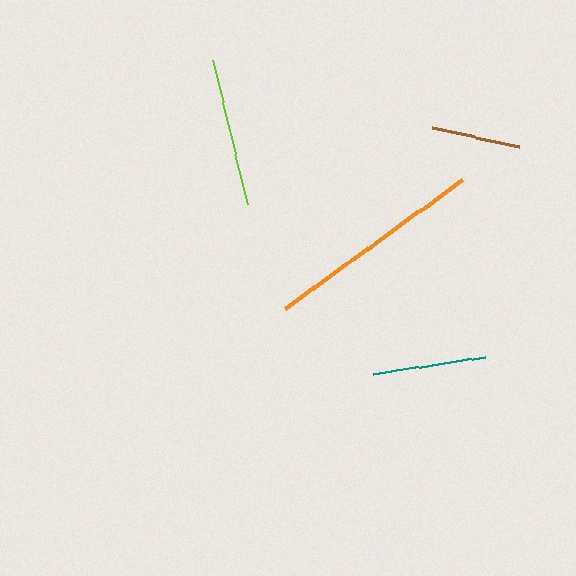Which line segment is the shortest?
The brown line is the shortest at approximately 89 pixels.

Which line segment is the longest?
The orange line is the longest at approximately 219 pixels.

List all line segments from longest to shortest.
From longest to shortest: orange, lime, teal, brown.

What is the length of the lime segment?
The lime segment is approximately 149 pixels long.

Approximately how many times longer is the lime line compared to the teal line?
The lime line is approximately 1.3 times the length of the teal line.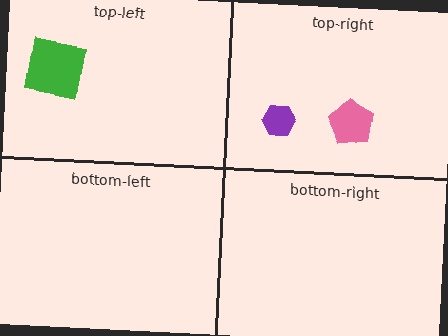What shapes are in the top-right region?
The pink pentagon, the purple hexagon.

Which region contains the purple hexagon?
The top-right region.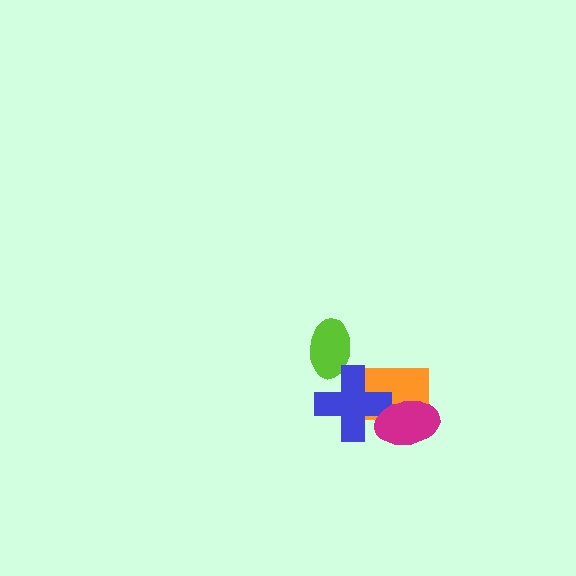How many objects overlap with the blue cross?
3 objects overlap with the blue cross.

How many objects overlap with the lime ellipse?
1 object overlaps with the lime ellipse.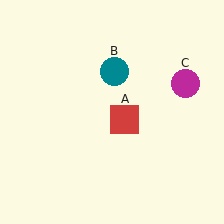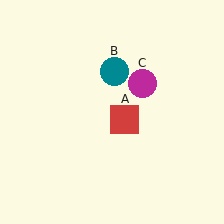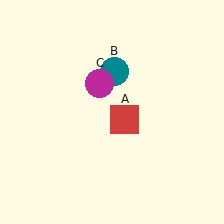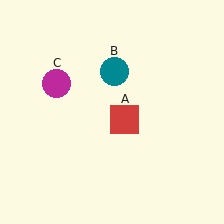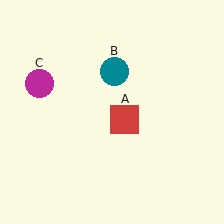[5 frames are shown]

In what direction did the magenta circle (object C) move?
The magenta circle (object C) moved left.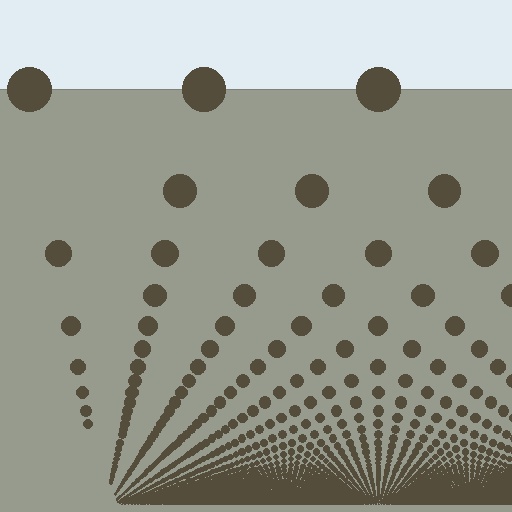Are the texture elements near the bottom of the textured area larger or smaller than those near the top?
Smaller. The gradient is inverted — elements near the bottom are smaller and denser.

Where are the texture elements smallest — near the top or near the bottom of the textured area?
Near the bottom.